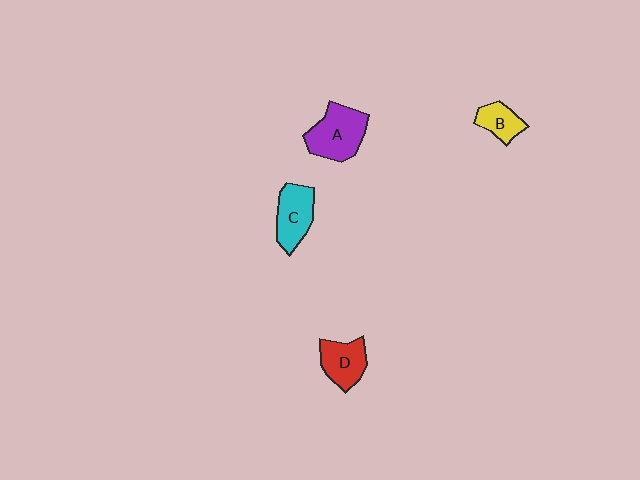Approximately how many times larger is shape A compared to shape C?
Approximately 1.3 times.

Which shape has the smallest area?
Shape B (yellow).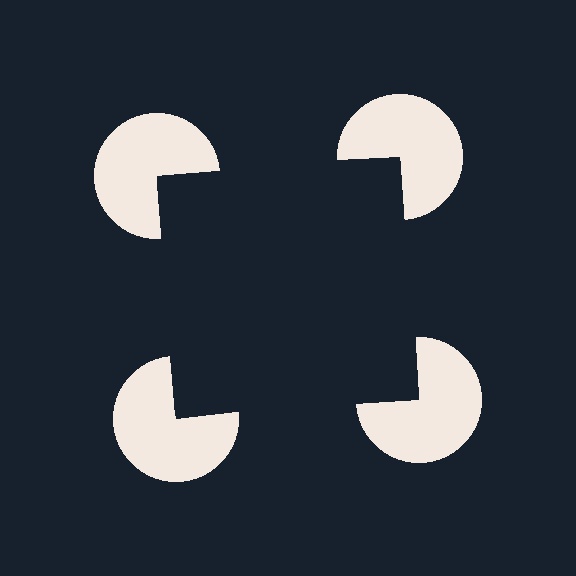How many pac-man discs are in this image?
There are 4 — one at each vertex of the illusory square.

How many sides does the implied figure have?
4 sides.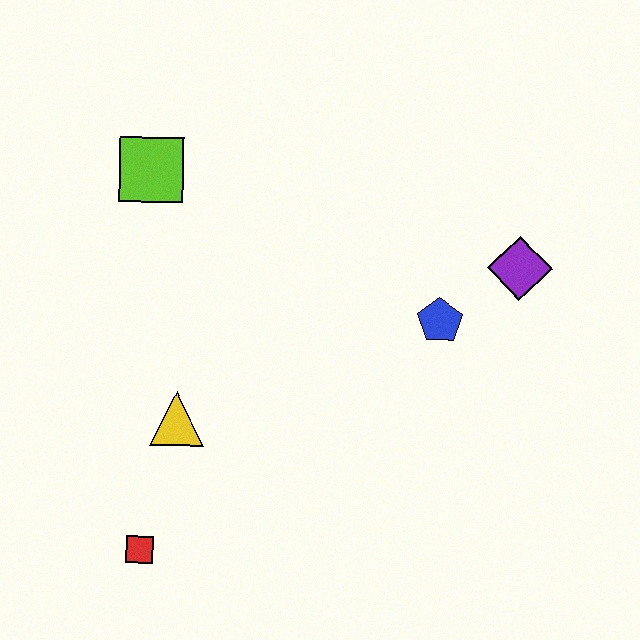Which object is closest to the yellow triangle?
The red square is closest to the yellow triangle.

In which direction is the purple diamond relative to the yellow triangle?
The purple diamond is to the right of the yellow triangle.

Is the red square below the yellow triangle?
Yes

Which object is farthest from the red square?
The purple diamond is farthest from the red square.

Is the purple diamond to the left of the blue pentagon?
No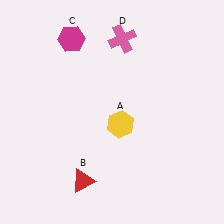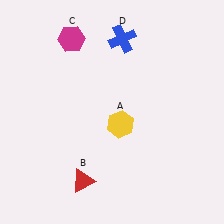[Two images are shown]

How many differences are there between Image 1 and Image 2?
There is 1 difference between the two images.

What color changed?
The cross (D) changed from pink in Image 1 to blue in Image 2.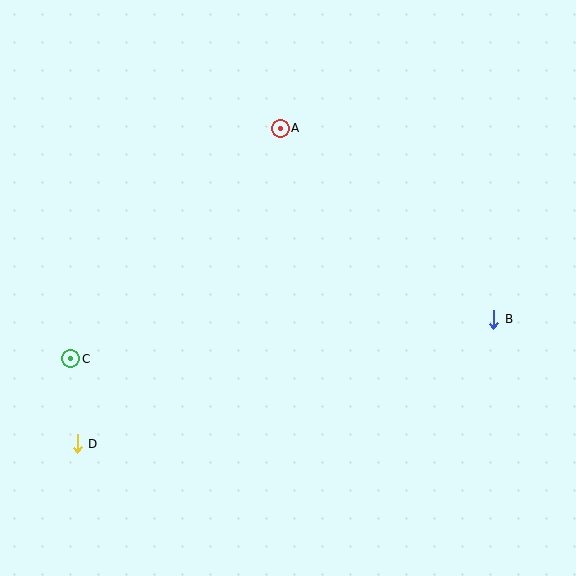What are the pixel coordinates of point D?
Point D is at (77, 444).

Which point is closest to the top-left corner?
Point A is closest to the top-left corner.